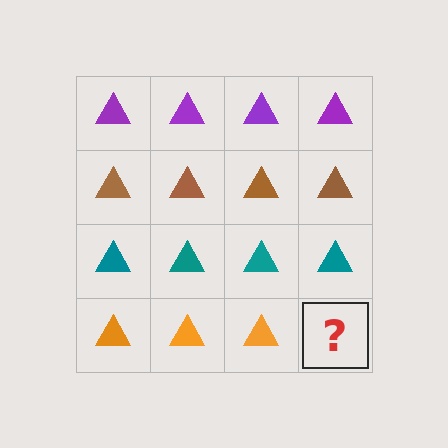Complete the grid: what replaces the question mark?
The question mark should be replaced with an orange triangle.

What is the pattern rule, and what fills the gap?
The rule is that each row has a consistent color. The gap should be filled with an orange triangle.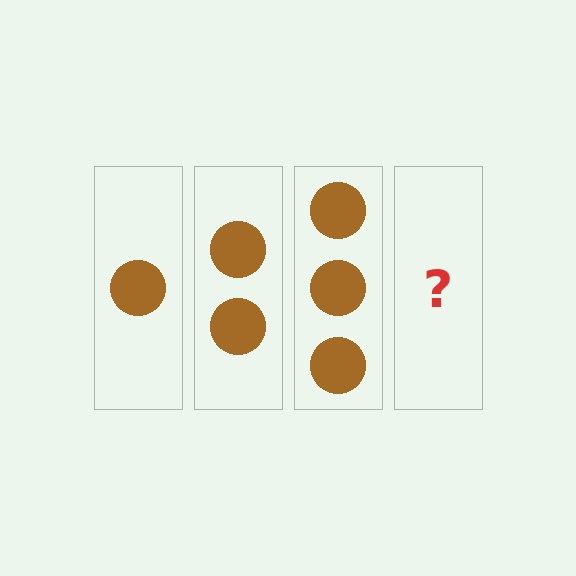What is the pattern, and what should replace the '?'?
The pattern is that each step adds one more circle. The '?' should be 4 circles.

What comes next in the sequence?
The next element should be 4 circles.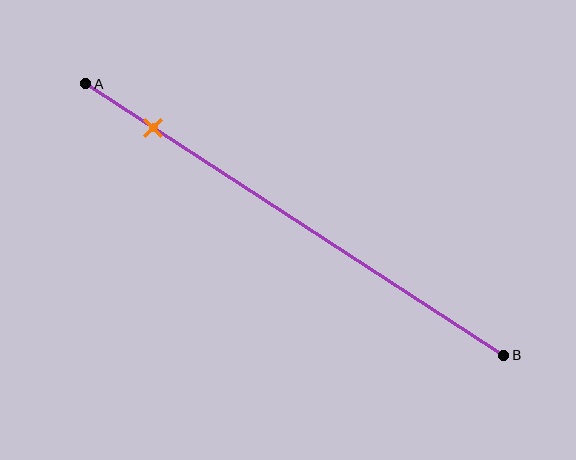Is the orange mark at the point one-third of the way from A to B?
No, the mark is at about 15% from A, not at the 33% one-third point.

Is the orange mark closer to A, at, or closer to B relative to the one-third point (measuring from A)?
The orange mark is closer to point A than the one-third point of segment AB.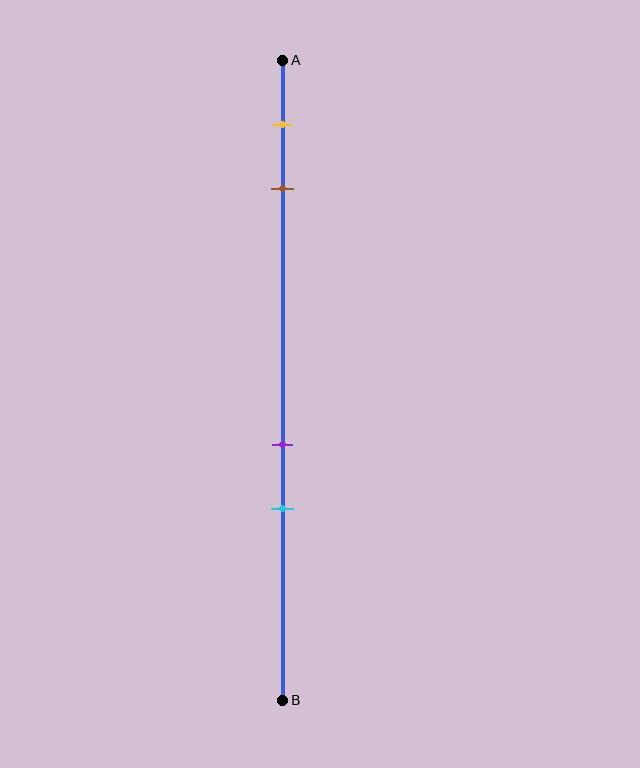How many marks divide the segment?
There are 4 marks dividing the segment.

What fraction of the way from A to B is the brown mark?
The brown mark is approximately 20% (0.2) of the way from A to B.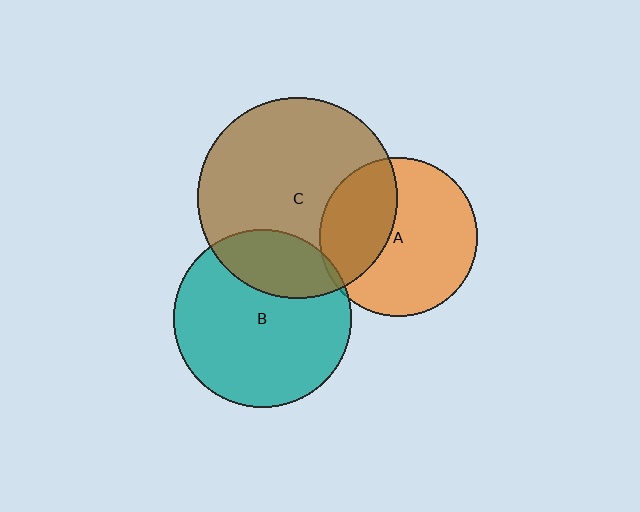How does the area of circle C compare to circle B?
Approximately 1.3 times.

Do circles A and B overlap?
Yes.